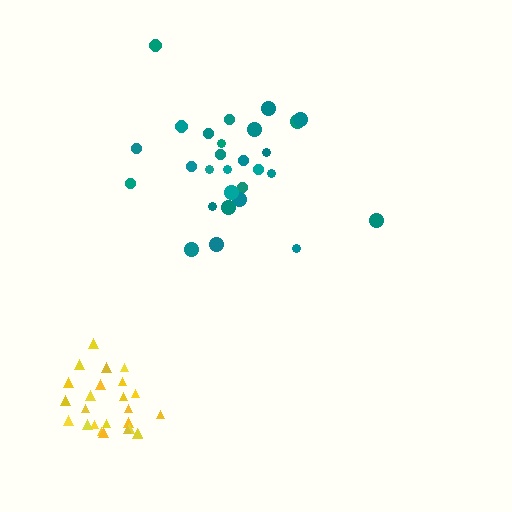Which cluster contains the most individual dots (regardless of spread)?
Teal (28).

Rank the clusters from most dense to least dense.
yellow, teal.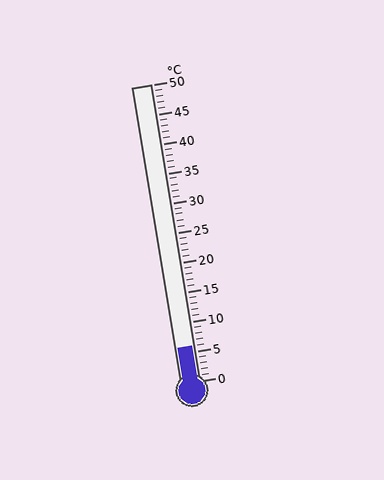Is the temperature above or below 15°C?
The temperature is below 15°C.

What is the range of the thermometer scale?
The thermometer scale ranges from 0°C to 50°C.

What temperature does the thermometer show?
The thermometer shows approximately 6°C.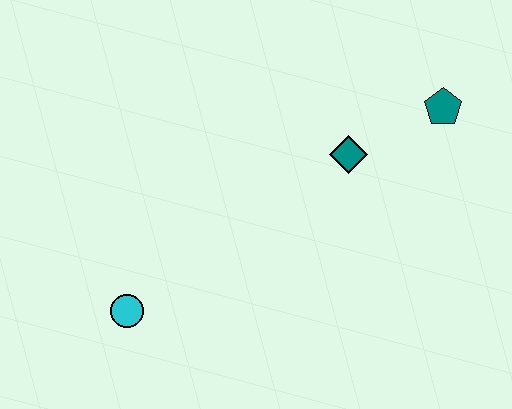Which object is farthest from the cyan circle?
The teal pentagon is farthest from the cyan circle.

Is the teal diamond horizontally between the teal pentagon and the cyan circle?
Yes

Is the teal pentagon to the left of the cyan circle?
No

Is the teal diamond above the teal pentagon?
No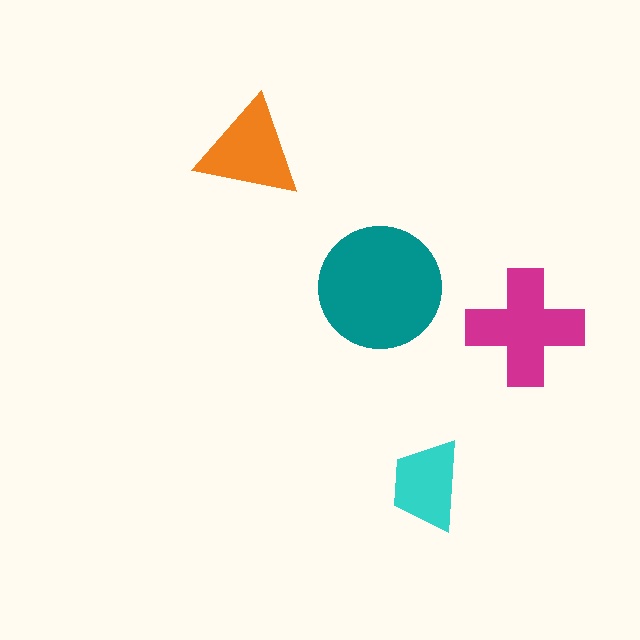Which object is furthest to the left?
The orange triangle is leftmost.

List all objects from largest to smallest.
The teal circle, the magenta cross, the orange triangle, the cyan trapezoid.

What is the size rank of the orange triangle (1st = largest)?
3rd.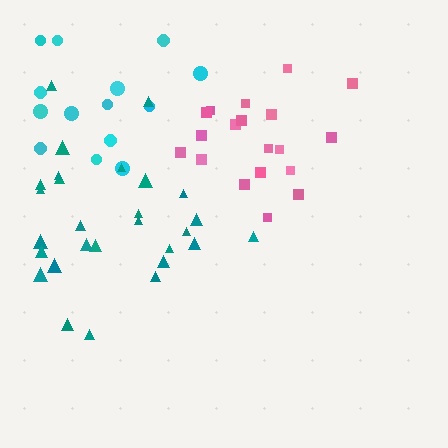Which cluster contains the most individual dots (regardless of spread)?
Teal (28).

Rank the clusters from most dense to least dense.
pink, teal, cyan.